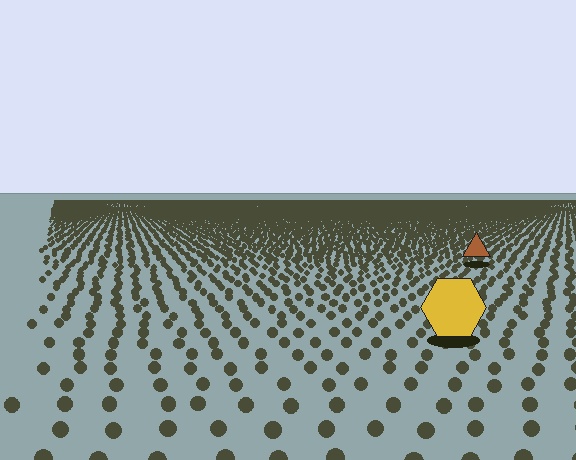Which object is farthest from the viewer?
The brown triangle is farthest from the viewer. It appears smaller and the ground texture around it is denser.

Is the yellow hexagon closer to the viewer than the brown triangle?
Yes. The yellow hexagon is closer — you can tell from the texture gradient: the ground texture is coarser near it.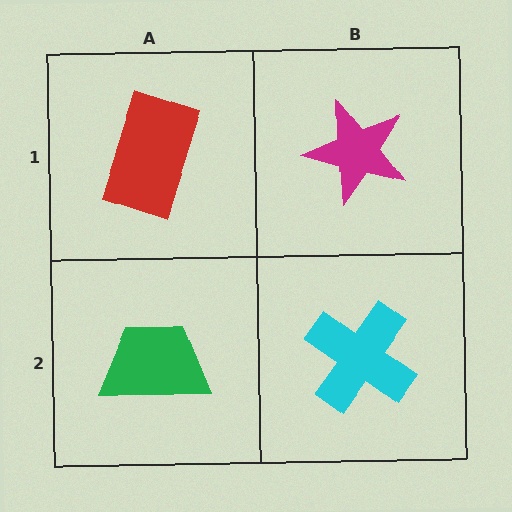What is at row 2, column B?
A cyan cross.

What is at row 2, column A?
A green trapezoid.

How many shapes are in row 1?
2 shapes.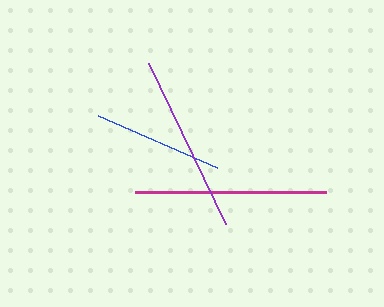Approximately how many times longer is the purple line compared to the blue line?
The purple line is approximately 1.4 times the length of the blue line.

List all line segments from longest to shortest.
From longest to shortest: magenta, purple, blue.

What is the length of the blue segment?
The blue segment is approximately 130 pixels long.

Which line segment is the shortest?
The blue line is the shortest at approximately 130 pixels.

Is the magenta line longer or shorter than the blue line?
The magenta line is longer than the blue line.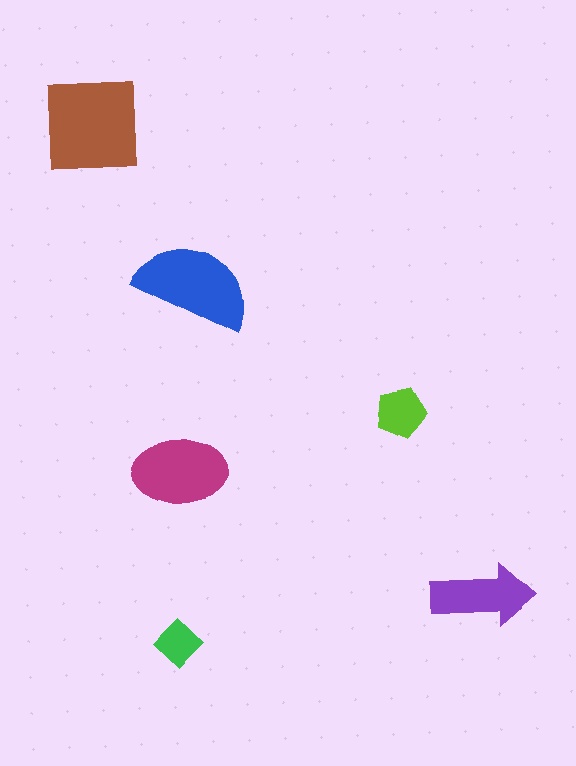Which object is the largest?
The brown square.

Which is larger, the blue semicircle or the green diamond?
The blue semicircle.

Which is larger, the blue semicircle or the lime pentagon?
The blue semicircle.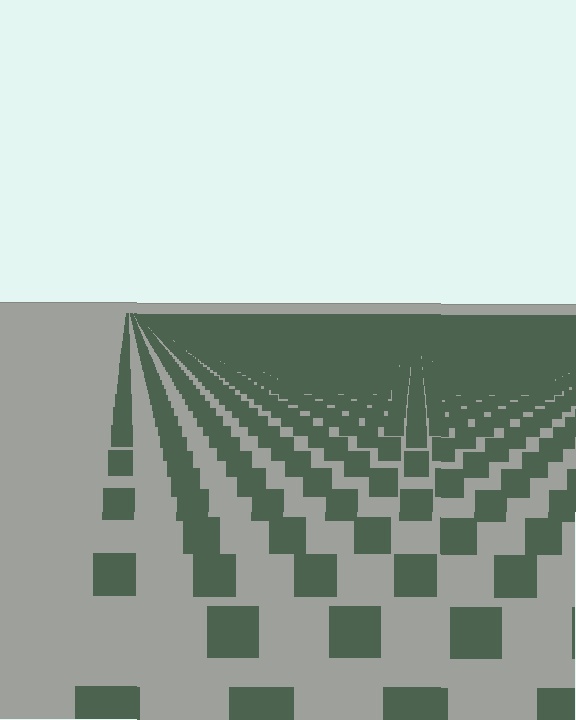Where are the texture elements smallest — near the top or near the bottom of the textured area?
Near the top.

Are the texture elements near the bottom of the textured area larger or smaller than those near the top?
Larger. Near the bottom, elements are closer to the viewer and appear at a bigger on-screen size.